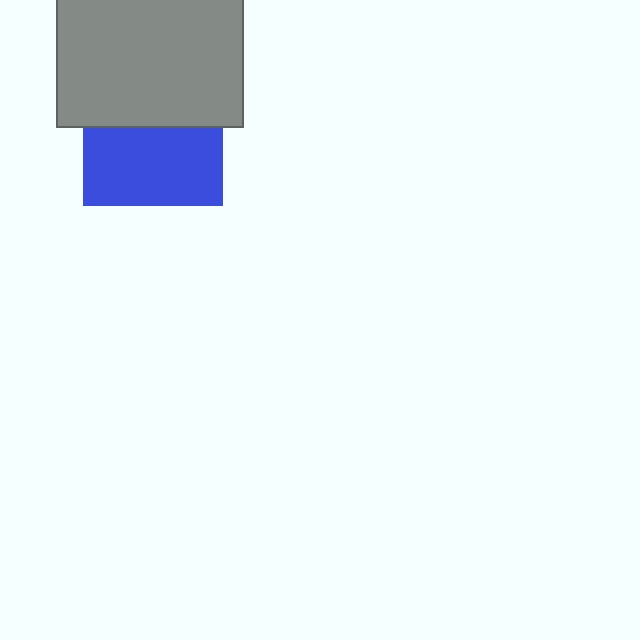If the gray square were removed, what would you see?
You would see the complete blue square.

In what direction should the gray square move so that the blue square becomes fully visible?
The gray square should move up. That is the shortest direction to clear the overlap and leave the blue square fully visible.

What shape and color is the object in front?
The object in front is a gray square.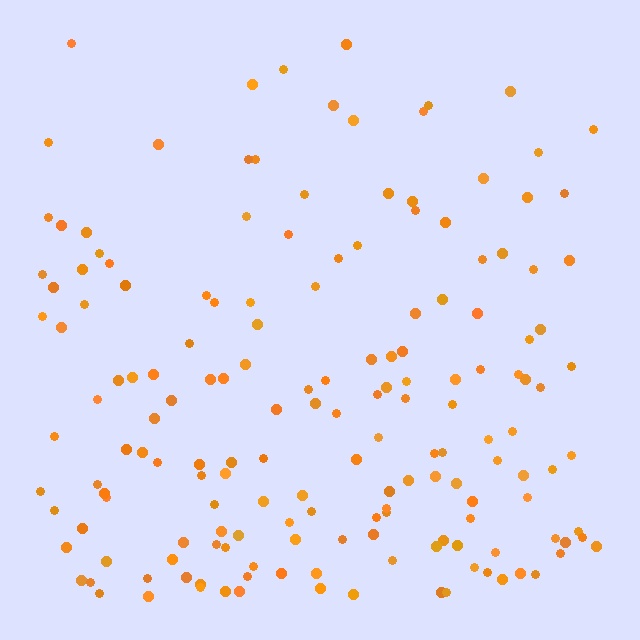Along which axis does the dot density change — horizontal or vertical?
Vertical.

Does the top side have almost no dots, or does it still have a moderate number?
Still a moderate number, just noticeably fewer than the bottom.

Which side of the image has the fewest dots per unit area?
The top.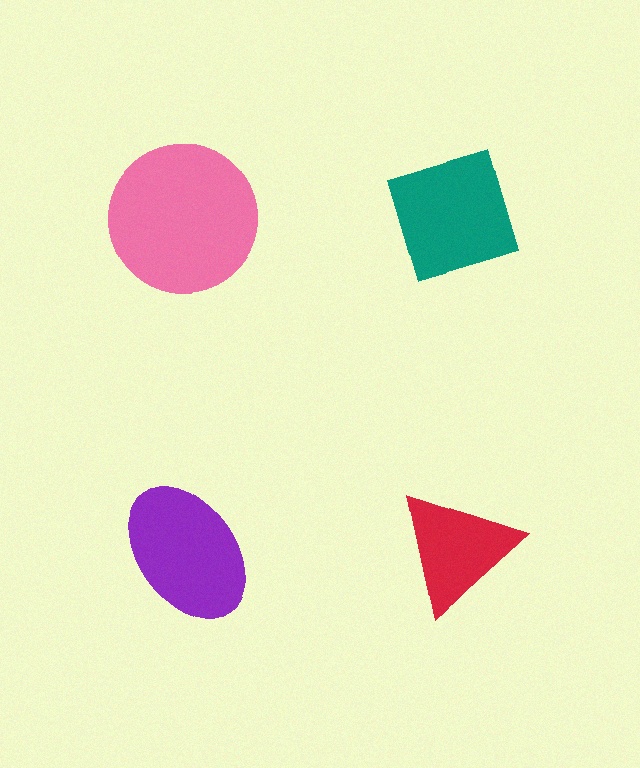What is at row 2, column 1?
A purple ellipse.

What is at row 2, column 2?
A red triangle.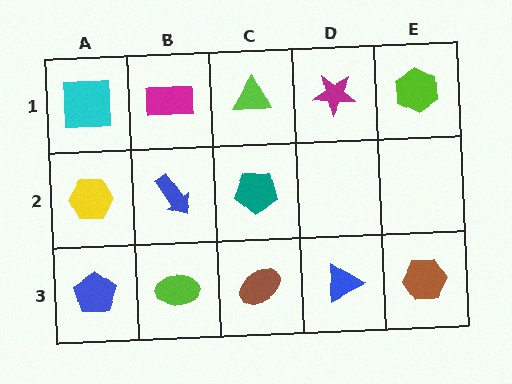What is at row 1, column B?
A magenta rectangle.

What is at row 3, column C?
A brown ellipse.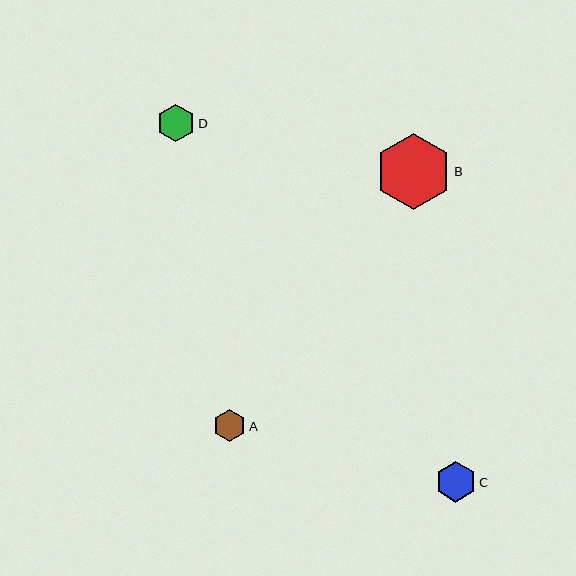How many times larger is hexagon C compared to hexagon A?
Hexagon C is approximately 1.3 times the size of hexagon A.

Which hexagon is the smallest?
Hexagon A is the smallest with a size of approximately 32 pixels.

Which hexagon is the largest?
Hexagon B is the largest with a size of approximately 76 pixels.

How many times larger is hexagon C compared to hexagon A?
Hexagon C is approximately 1.3 times the size of hexagon A.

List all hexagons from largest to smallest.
From largest to smallest: B, C, D, A.